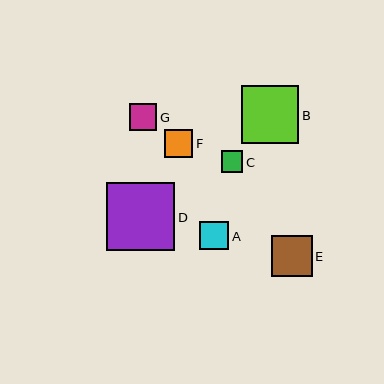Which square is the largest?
Square D is the largest with a size of approximately 68 pixels.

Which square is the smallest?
Square C is the smallest with a size of approximately 22 pixels.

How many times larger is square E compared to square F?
Square E is approximately 1.4 times the size of square F.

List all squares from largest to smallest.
From largest to smallest: D, B, E, A, F, G, C.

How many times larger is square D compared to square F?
Square D is approximately 2.4 times the size of square F.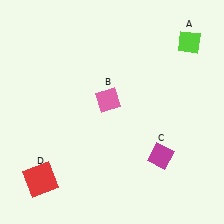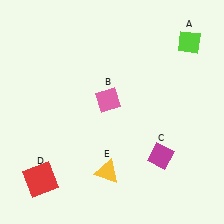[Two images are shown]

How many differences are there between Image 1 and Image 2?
There is 1 difference between the two images.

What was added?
A yellow triangle (E) was added in Image 2.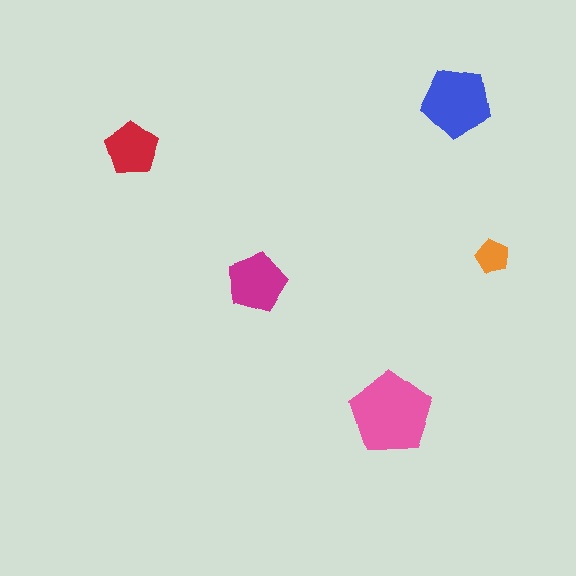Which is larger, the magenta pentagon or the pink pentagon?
The pink one.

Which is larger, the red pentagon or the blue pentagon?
The blue one.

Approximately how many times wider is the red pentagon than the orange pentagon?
About 1.5 times wider.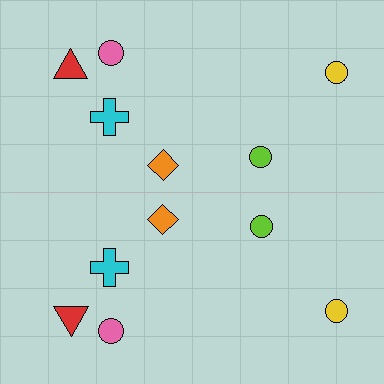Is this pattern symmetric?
Yes, this pattern has bilateral (reflection) symmetry.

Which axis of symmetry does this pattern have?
The pattern has a horizontal axis of symmetry running through the center of the image.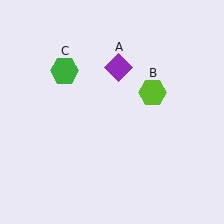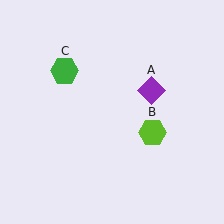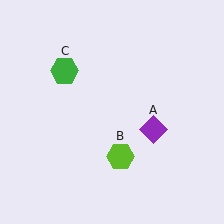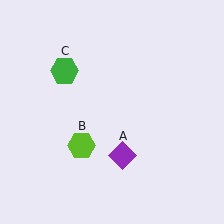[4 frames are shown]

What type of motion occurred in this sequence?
The purple diamond (object A), lime hexagon (object B) rotated clockwise around the center of the scene.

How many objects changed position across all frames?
2 objects changed position: purple diamond (object A), lime hexagon (object B).